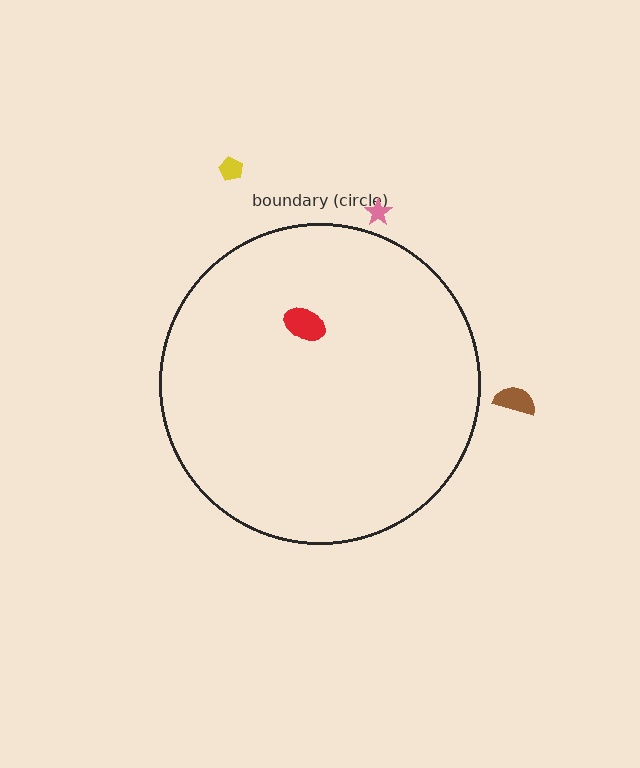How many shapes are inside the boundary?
1 inside, 3 outside.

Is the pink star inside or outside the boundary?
Outside.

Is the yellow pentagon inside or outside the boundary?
Outside.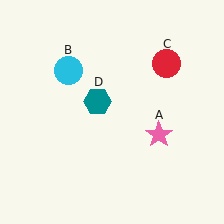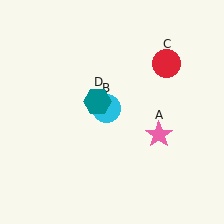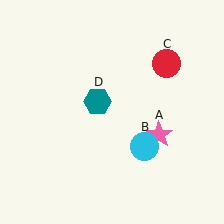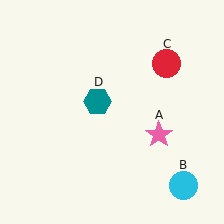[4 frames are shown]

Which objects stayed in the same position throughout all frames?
Pink star (object A) and red circle (object C) and teal hexagon (object D) remained stationary.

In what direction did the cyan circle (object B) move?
The cyan circle (object B) moved down and to the right.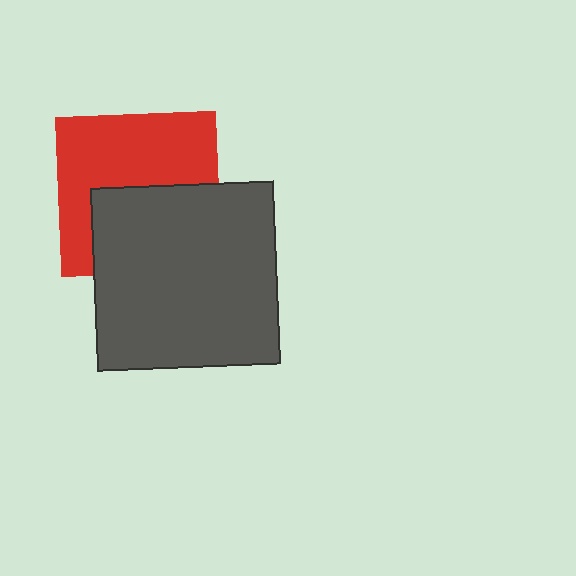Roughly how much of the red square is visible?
About half of it is visible (roughly 56%).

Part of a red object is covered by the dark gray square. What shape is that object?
It is a square.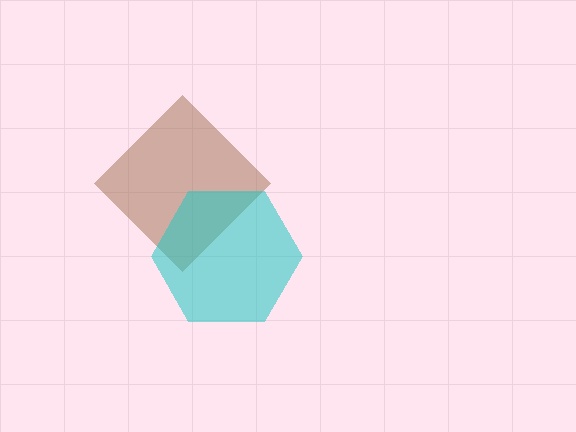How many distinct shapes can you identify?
There are 2 distinct shapes: a brown diamond, a cyan hexagon.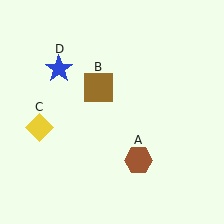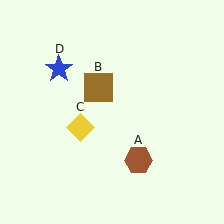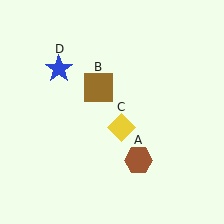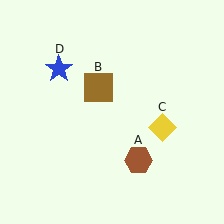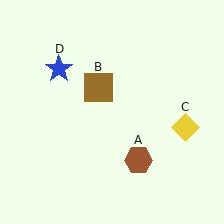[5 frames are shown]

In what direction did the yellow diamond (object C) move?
The yellow diamond (object C) moved right.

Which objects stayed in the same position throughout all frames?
Brown hexagon (object A) and brown square (object B) and blue star (object D) remained stationary.